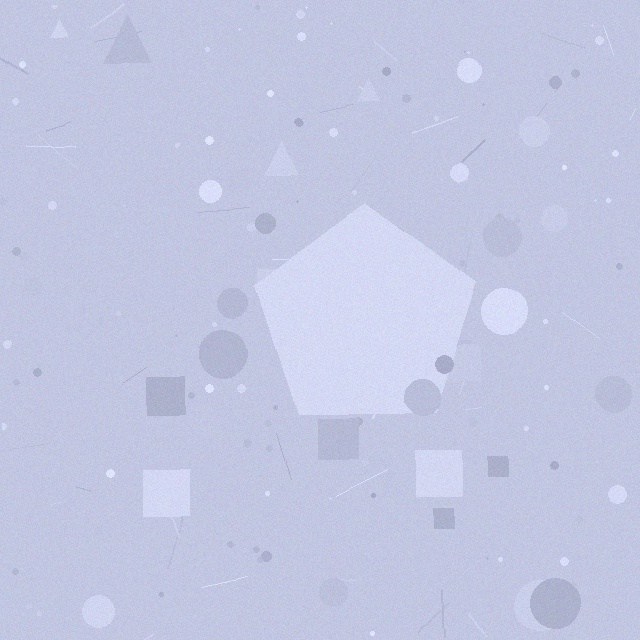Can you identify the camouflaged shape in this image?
The camouflaged shape is a pentagon.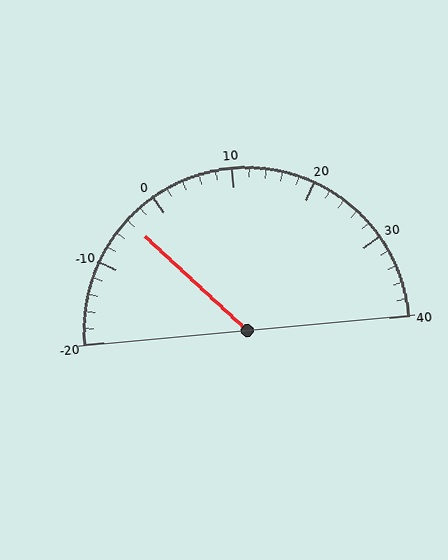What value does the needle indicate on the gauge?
The needle indicates approximately -4.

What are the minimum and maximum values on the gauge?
The gauge ranges from -20 to 40.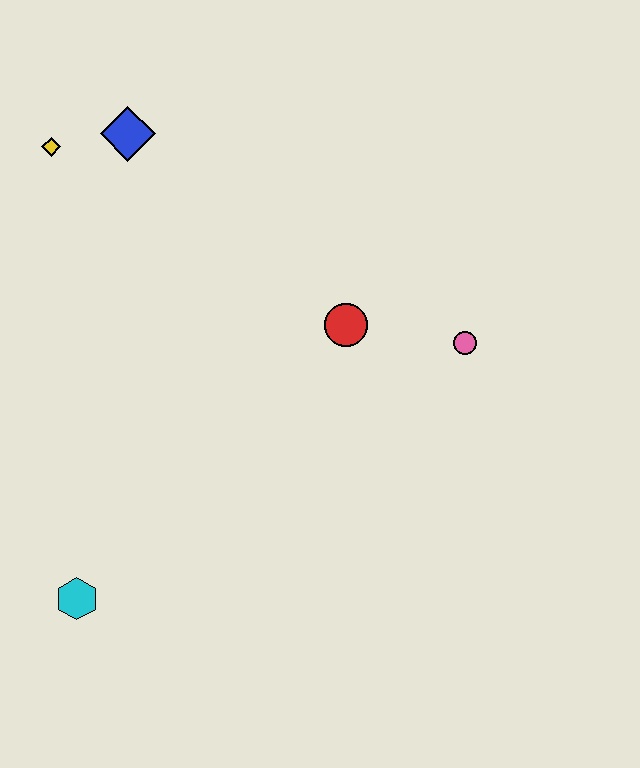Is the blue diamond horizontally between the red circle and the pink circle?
No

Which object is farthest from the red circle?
The cyan hexagon is farthest from the red circle.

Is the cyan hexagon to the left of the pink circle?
Yes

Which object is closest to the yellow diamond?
The blue diamond is closest to the yellow diamond.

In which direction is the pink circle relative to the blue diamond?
The pink circle is to the right of the blue diamond.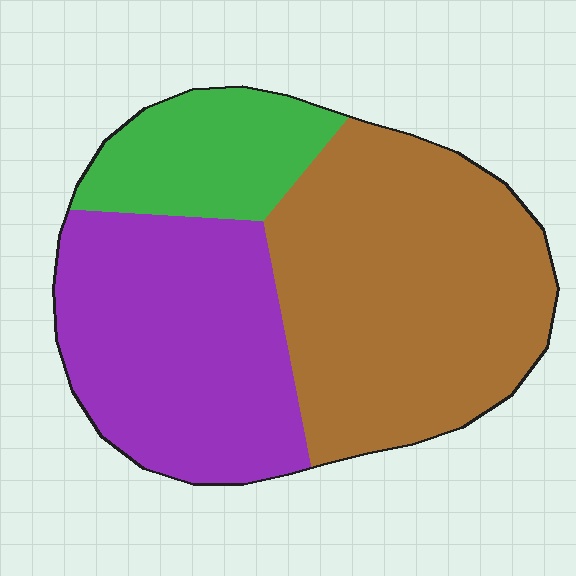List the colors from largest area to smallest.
From largest to smallest: brown, purple, green.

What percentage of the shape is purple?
Purple covers about 35% of the shape.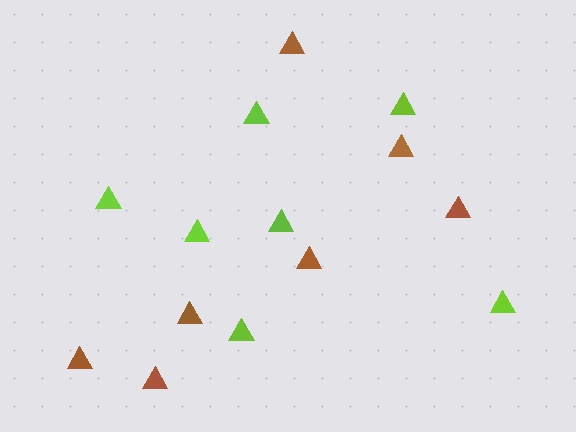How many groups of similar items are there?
There are 2 groups: one group of lime triangles (7) and one group of brown triangles (7).